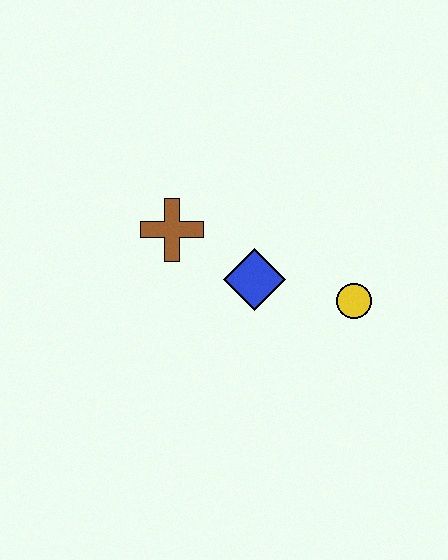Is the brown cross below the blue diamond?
No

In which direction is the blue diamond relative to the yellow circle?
The blue diamond is to the left of the yellow circle.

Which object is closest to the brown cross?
The blue diamond is closest to the brown cross.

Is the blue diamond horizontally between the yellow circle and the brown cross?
Yes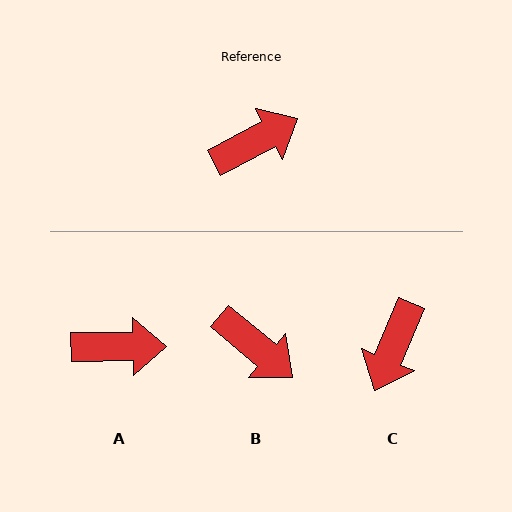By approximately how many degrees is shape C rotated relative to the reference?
Approximately 141 degrees clockwise.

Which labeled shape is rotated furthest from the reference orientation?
C, about 141 degrees away.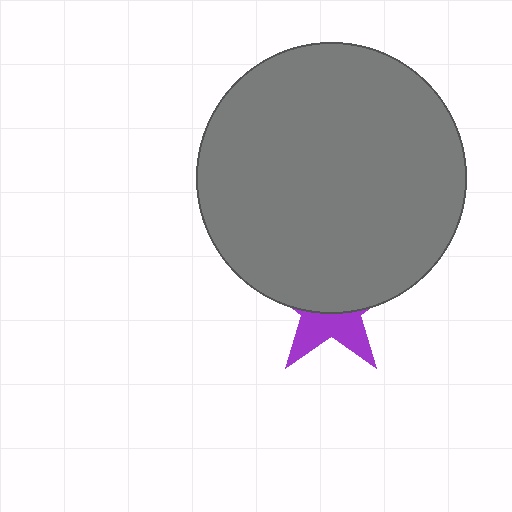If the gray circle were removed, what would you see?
You would see the complete purple star.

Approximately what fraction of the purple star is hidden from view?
Roughly 61% of the purple star is hidden behind the gray circle.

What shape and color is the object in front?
The object in front is a gray circle.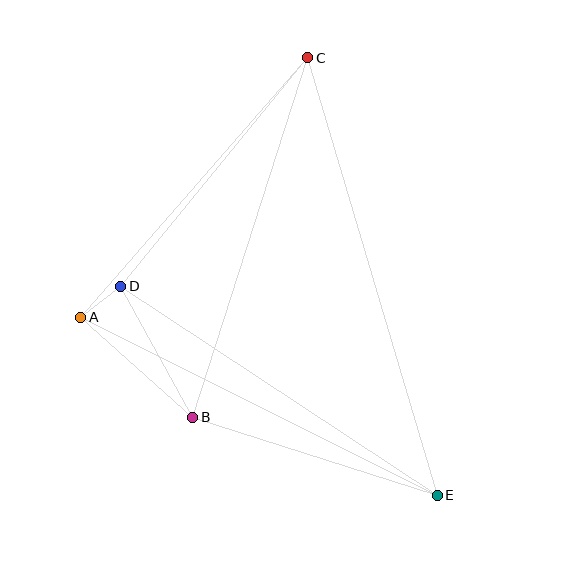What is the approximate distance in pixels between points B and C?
The distance between B and C is approximately 377 pixels.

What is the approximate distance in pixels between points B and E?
The distance between B and E is approximately 257 pixels.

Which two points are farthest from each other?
Points C and E are farthest from each other.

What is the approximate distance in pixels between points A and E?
The distance between A and E is approximately 399 pixels.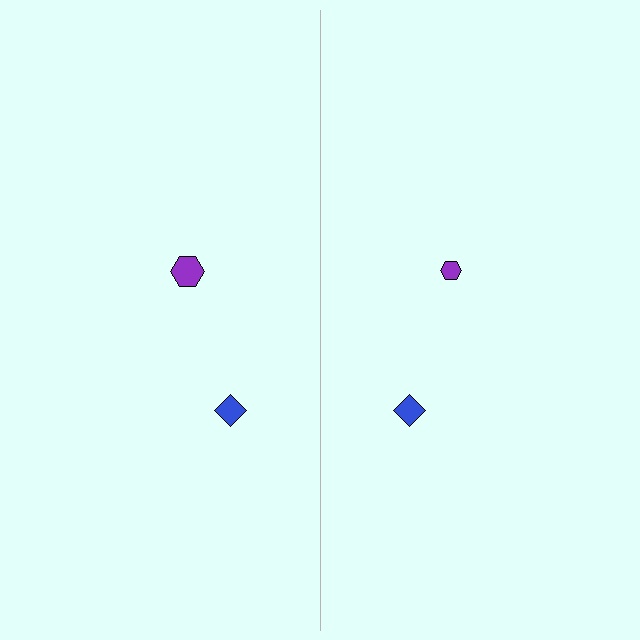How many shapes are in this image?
There are 4 shapes in this image.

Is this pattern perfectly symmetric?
No, the pattern is not perfectly symmetric. The purple hexagon on the right side has a different size than its mirror counterpart.